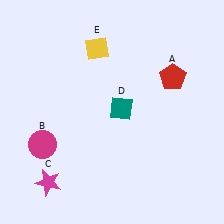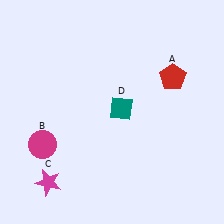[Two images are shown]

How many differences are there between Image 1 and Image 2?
There is 1 difference between the two images.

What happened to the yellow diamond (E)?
The yellow diamond (E) was removed in Image 2. It was in the top-left area of Image 1.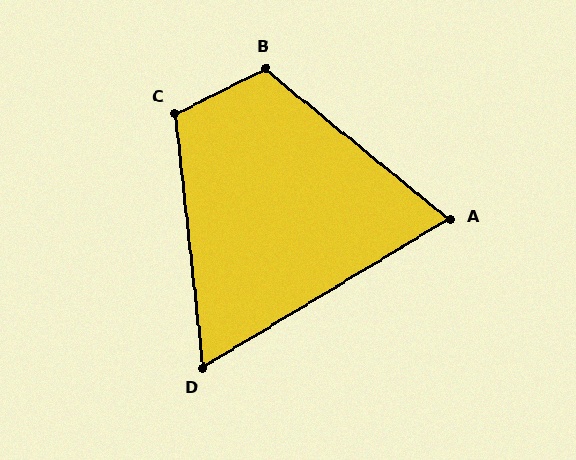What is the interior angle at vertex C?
Approximately 110 degrees (obtuse).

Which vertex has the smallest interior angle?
D, at approximately 65 degrees.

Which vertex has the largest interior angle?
B, at approximately 115 degrees.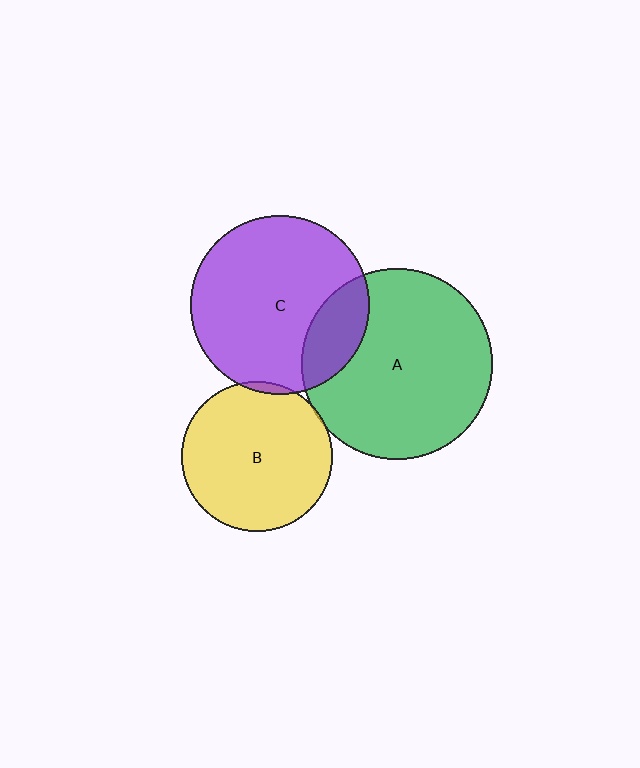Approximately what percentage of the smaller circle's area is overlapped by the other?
Approximately 5%.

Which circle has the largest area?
Circle A (green).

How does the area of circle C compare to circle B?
Approximately 1.4 times.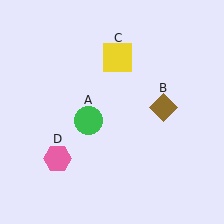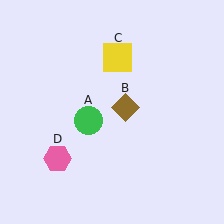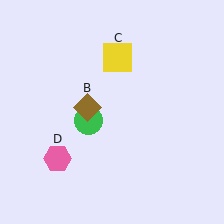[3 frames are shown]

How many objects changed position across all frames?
1 object changed position: brown diamond (object B).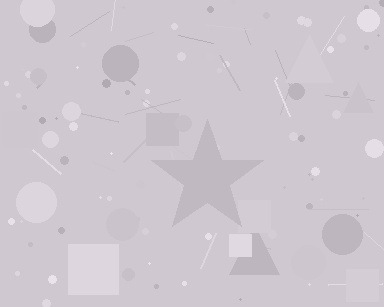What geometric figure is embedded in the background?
A star is embedded in the background.